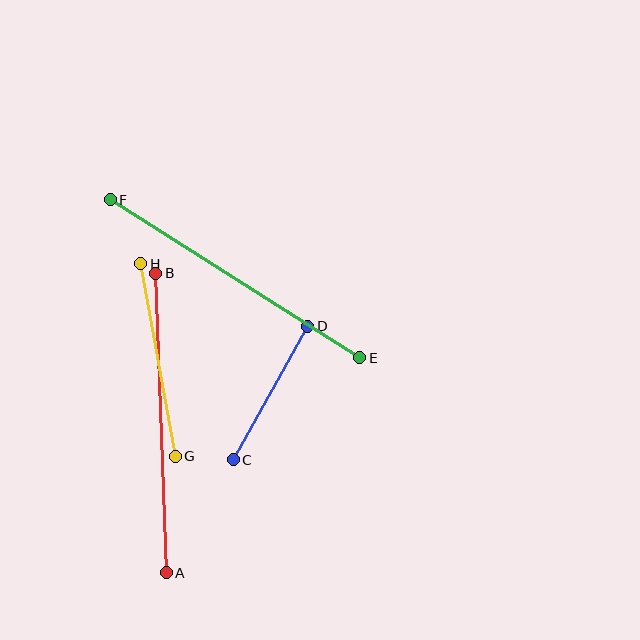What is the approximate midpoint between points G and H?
The midpoint is at approximately (158, 360) pixels.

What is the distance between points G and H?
The distance is approximately 195 pixels.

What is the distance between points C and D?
The distance is approximately 153 pixels.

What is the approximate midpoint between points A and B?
The midpoint is at approximately (161, 423) pixels.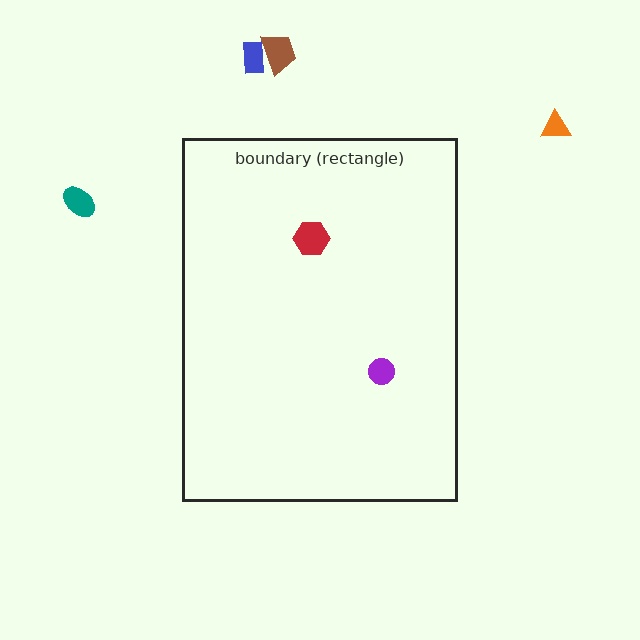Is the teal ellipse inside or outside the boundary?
Outside.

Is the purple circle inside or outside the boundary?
Inside.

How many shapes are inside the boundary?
2 inside, 4 outside.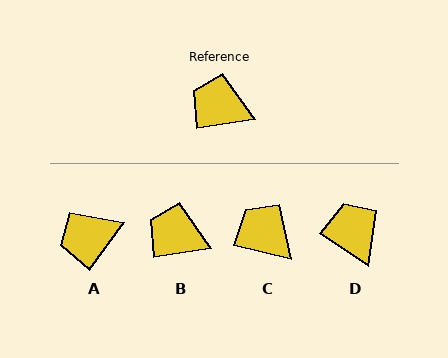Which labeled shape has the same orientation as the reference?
B.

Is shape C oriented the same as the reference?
No, it is off by about 23 degrees.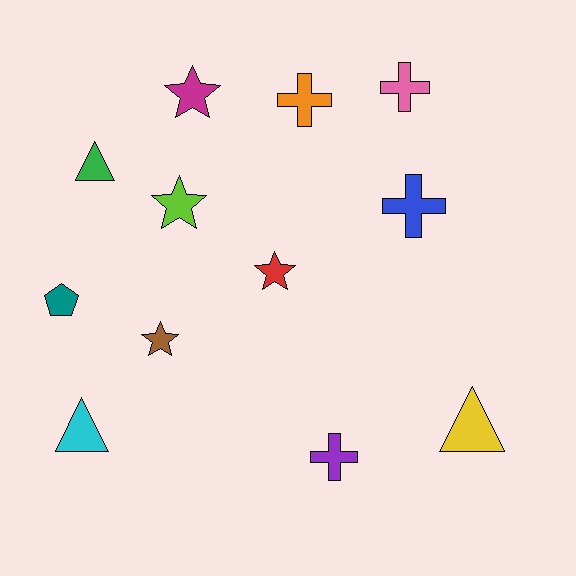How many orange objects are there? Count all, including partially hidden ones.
There is 1 orange object.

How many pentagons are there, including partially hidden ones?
There is 1 pentagon.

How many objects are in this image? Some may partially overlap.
There are 12 objects.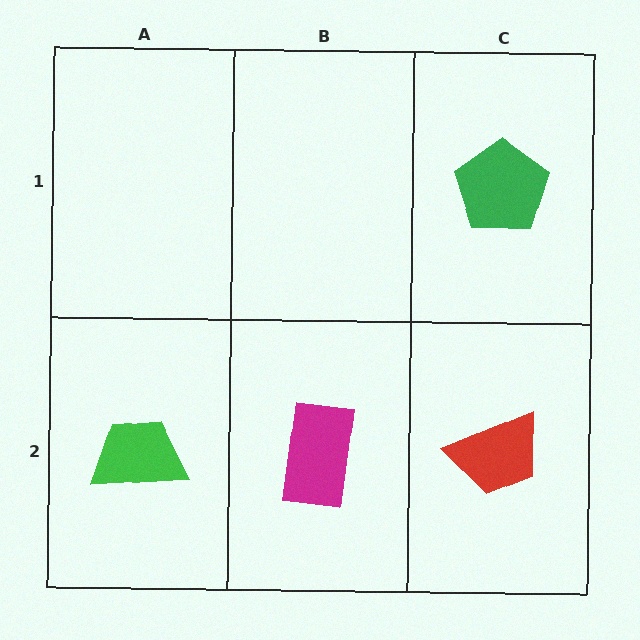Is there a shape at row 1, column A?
No, that cell is empty.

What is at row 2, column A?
A green trapezoid.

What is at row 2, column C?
A red trapezoid.